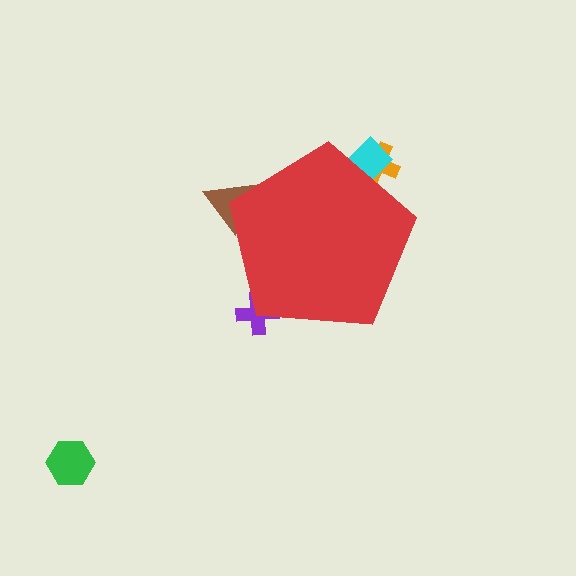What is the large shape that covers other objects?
A red pentagon.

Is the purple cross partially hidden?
Yes, the purple cross is partially hidden behind the red pentagon.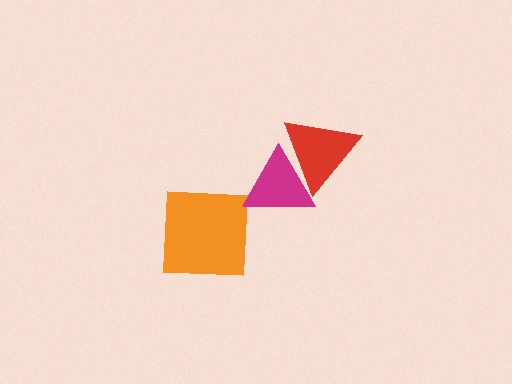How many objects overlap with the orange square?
0 objects overlap with the orange square.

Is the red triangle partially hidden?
No, no other shape covers it.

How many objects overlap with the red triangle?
1 object overlaps with the red triangle.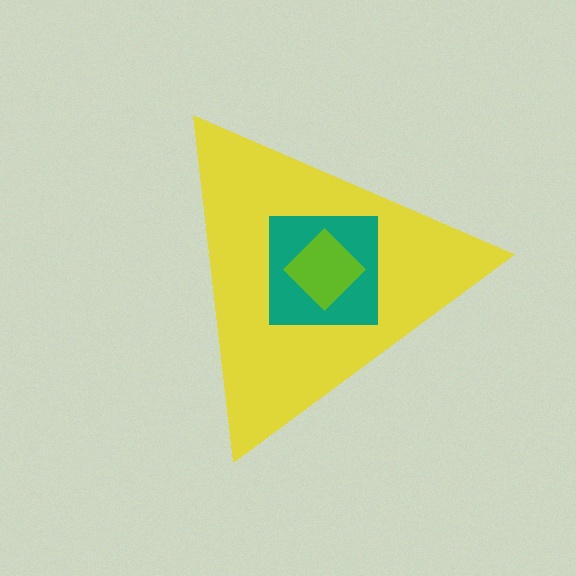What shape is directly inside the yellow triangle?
The teal square.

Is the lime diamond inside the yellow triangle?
Yes.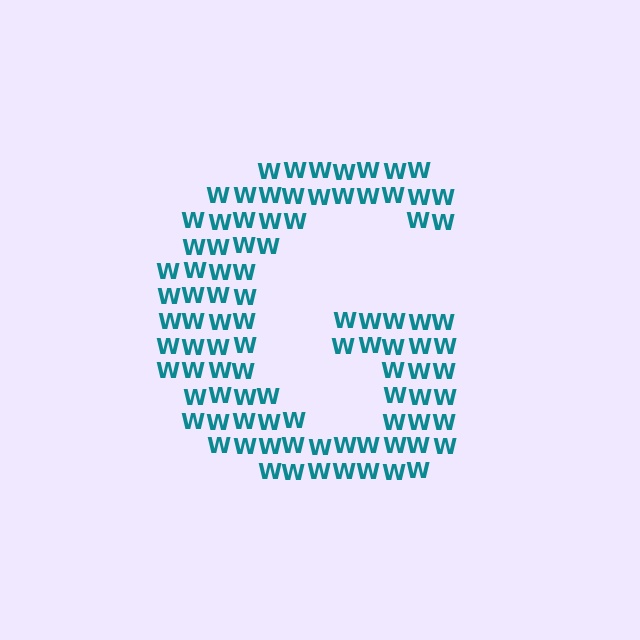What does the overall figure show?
The overall figure shows the letter G.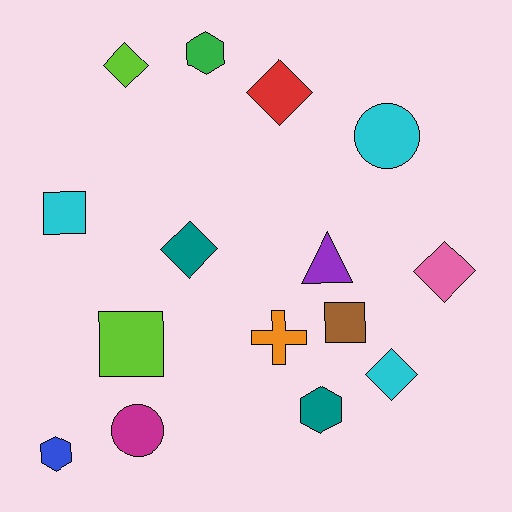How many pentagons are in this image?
There are no pentagons.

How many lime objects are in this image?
There are 2 lime objects.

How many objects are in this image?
There are 15 objects.